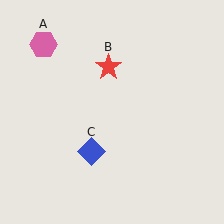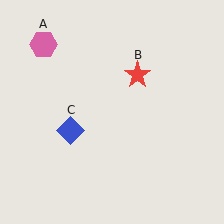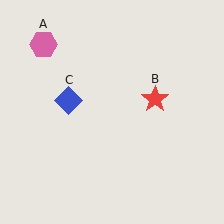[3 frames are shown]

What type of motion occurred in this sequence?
The red star (object B), blue diamond (object C) rotated clockwise around the center of the scene.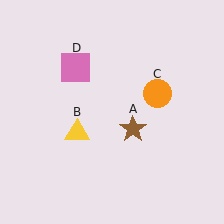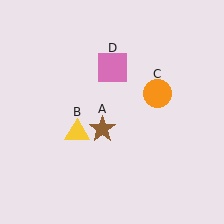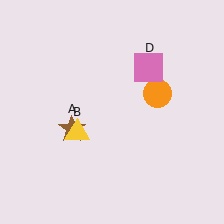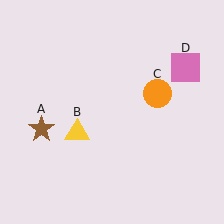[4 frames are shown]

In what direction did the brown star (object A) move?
The brown star (object A) moved left.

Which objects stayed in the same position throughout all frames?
Yellow triangle (object B) and orange circle (object C) remained stationary.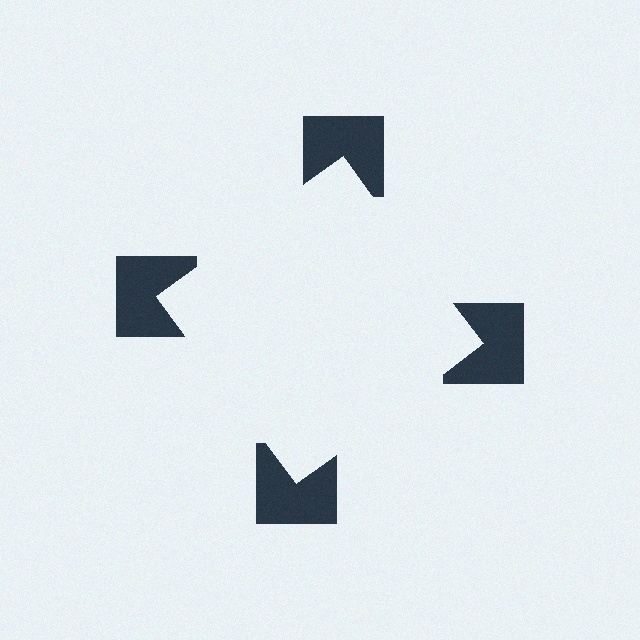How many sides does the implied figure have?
4 sides.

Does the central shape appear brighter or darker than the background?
It typically appears slightly brighter than the background, even though no actual brightness change is drawn.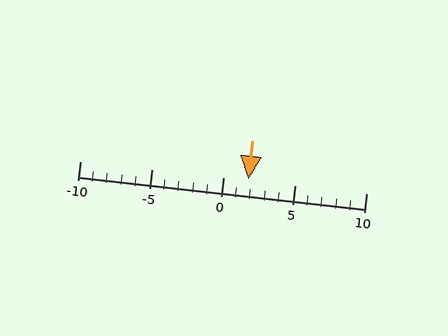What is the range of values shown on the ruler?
The ruler shows values from -10 to 10.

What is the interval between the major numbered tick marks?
The major tick marks are spaced 5 units apart.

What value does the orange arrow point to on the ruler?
The orange arrow points to approximately 2.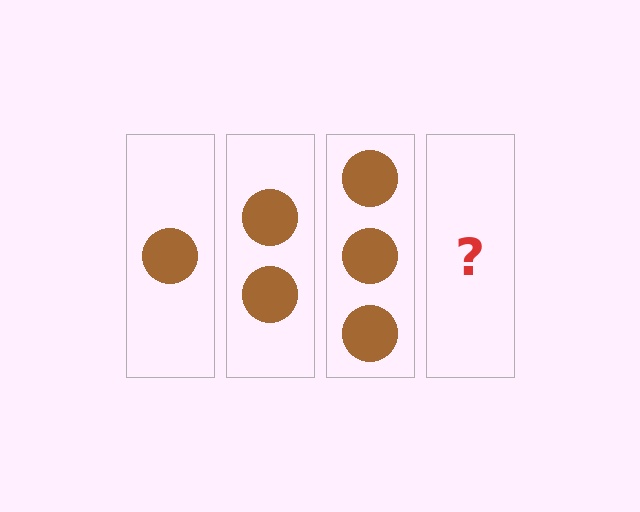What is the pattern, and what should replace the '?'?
The pattern is that each step adds one more circle. The '?' should be 4 circles.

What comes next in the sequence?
The next element should be 4 circles.